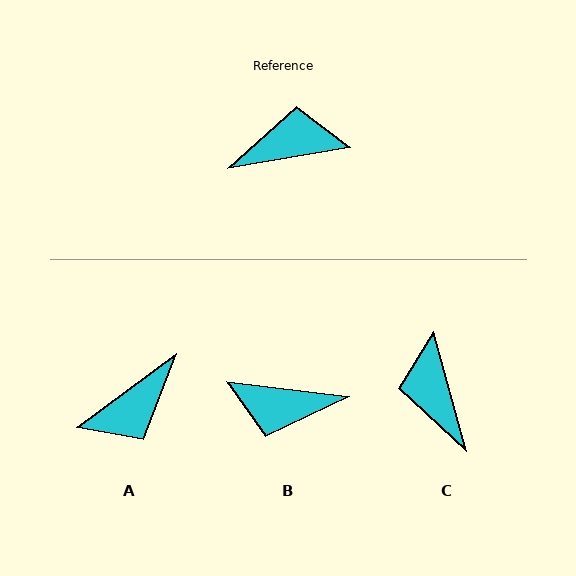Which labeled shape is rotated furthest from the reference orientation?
B, about 163 degrees away.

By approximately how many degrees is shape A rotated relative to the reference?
Approximately 153 degrees clockwise.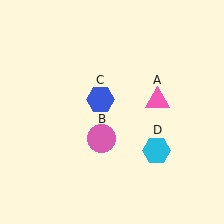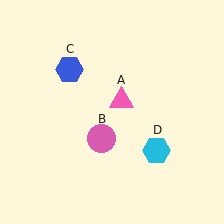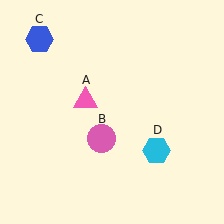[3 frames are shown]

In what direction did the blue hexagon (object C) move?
The blue hexagon (object C) moved up and to the left.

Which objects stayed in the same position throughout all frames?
Pink circle (object B) and cyan hexagon (object D) remained stationary.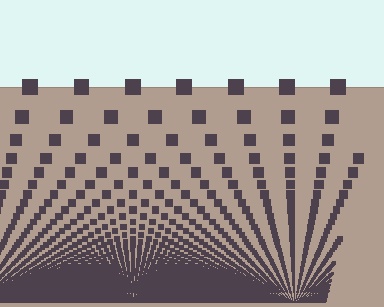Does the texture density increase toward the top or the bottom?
Density increases toward the bottom.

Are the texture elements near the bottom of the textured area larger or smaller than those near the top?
Smaller. The gradient is inverted — elements near the bottom are smaller and denser.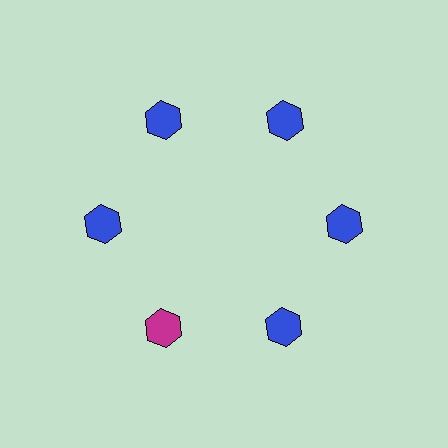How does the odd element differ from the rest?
It has a different color: magenta instead of blue.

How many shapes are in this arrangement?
There are 6 shapes arranged in a ring pattern.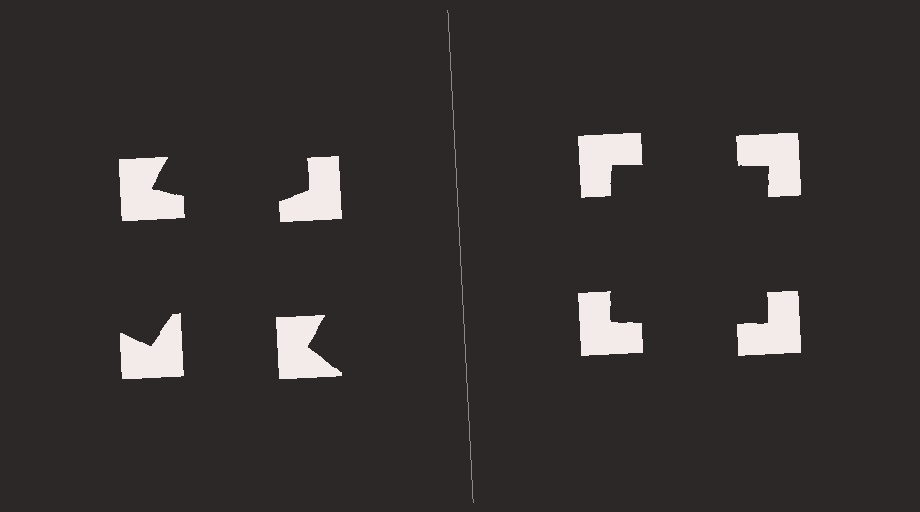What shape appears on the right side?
An illusory square.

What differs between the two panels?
The notched squares are positioned identically on both sides; only the wedge orientations differ. On the right they align to a square; on the left they are misaligned.